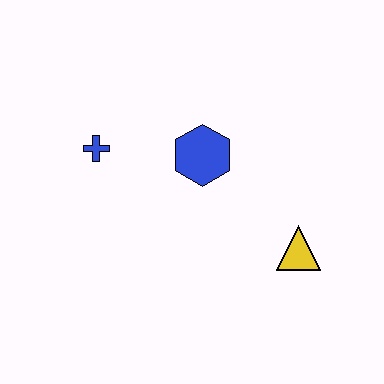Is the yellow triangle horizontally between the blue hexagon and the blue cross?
No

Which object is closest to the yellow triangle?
The blue hexagon is closest to the yellow triangle.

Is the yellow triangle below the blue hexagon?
Yes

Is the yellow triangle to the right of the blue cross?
Yes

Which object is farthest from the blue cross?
The yellow triangle is farthest from the blue cross.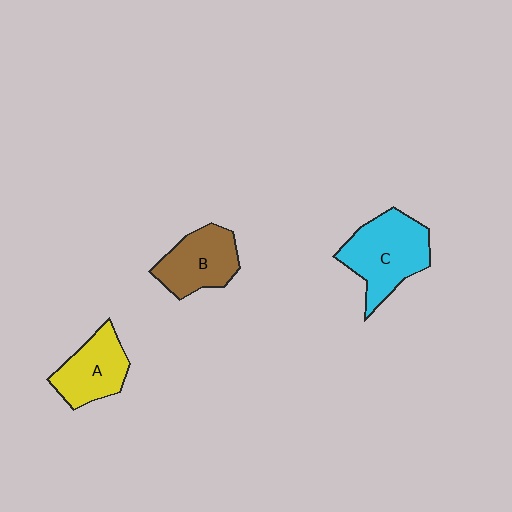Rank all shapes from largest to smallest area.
From largest to smallest: C (cyan), B (brown), A (yellow).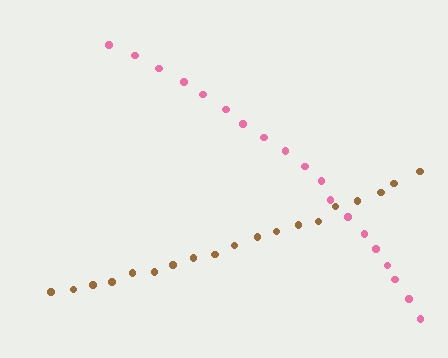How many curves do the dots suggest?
There are 2 distinct paths.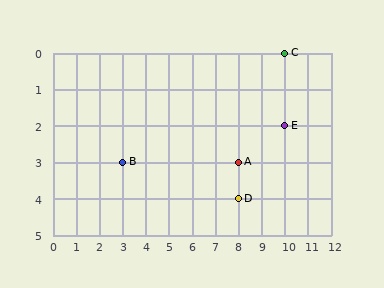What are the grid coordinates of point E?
Point E is at grid coordinates (10, 2).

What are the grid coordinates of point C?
Point C is at grid coordinates (10, 0).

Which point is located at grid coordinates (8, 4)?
Point D is at (8, 4).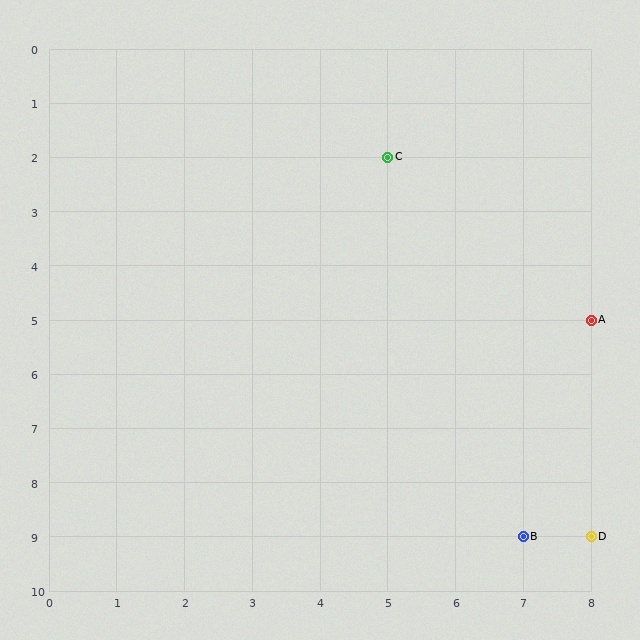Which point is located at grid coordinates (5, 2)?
Point C is at (5, 2).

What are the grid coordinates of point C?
Point C is at grid coordinates (5, 2).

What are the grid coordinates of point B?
Point B is at grid coordinates (7, 9).